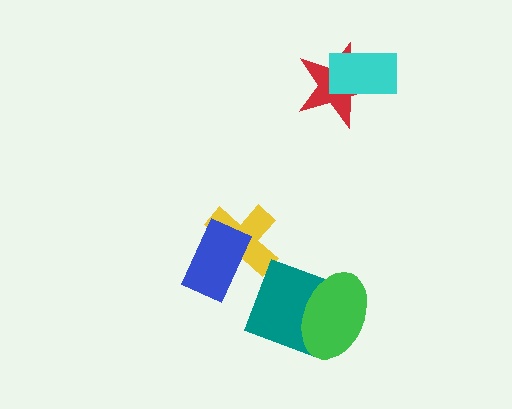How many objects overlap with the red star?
1 object overlaps with the red star.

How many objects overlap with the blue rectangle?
1 object overlaps with the blue rectangle.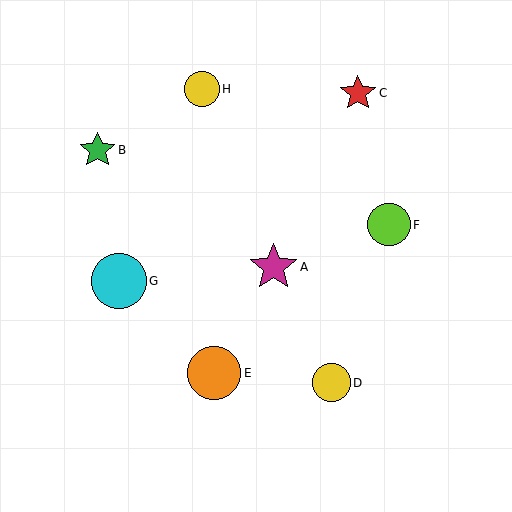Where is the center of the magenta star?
The center of the magenta star is at (273, 267).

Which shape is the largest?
The cyan circle (labeled G) is the largest.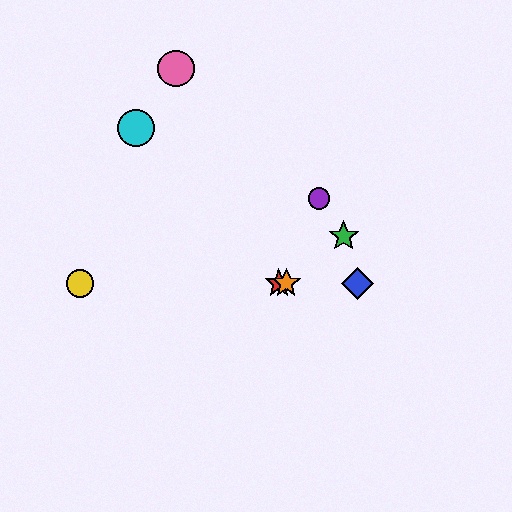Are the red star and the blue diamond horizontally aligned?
Yes, both are at y≈283.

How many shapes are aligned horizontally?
4 shapes (the red star, the blue diamond, the yellow circle, the orange star) are aligned horizontally.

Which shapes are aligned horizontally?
The red star, the blue diamond, the yellow circle, the orange star are aligned horizontally.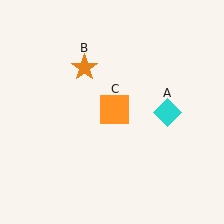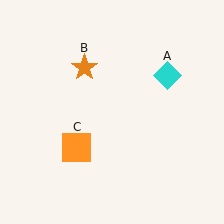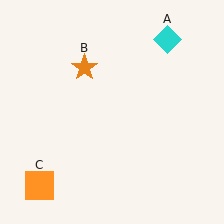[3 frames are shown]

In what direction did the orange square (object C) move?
The orange square (object C) moved down and to the left.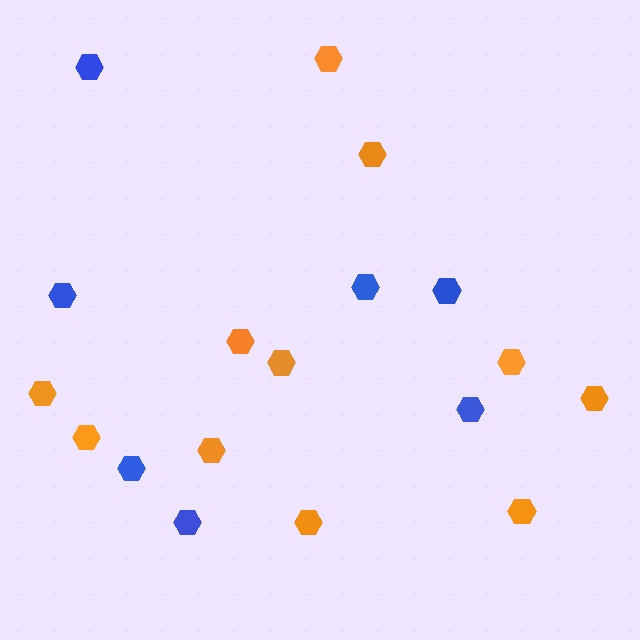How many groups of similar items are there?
There are 2 groups: one group of blue hexagons (7) and one group of orange hexagons (11).